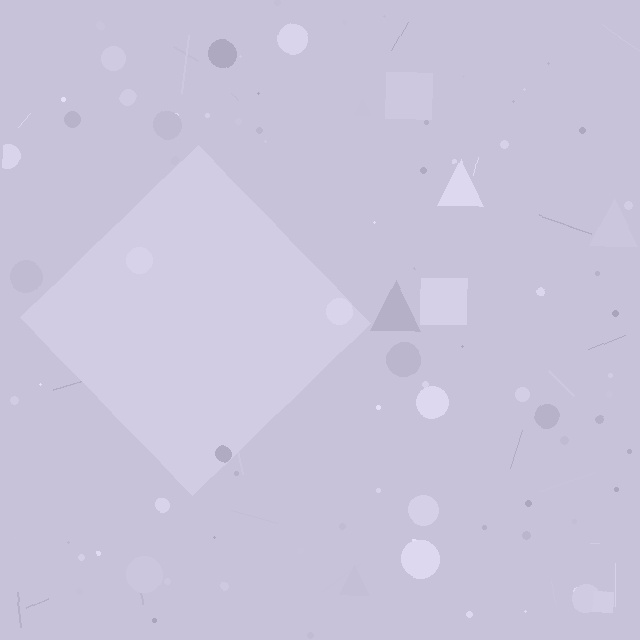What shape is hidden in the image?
A diamond is hidden in the image.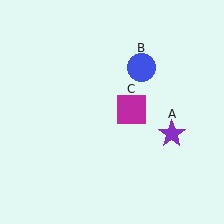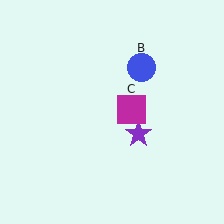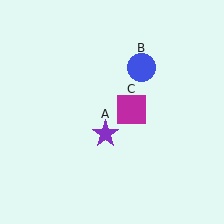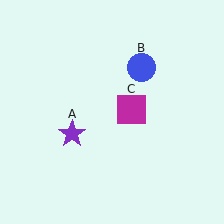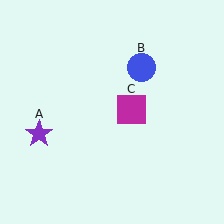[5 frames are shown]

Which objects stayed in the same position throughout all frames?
Blue circle (object B) and magenta square (object C) remained stationary.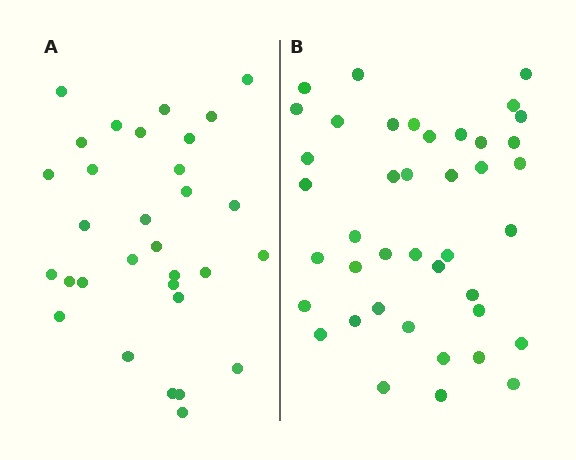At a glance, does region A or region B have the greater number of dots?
Region B (the right region) has more dots.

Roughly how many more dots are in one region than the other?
Region B has roughly 10 or so more dots than region A.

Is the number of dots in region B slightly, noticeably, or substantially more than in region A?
Region B has noticeably more, but not dramatically so. The ratio is roughly 1.3 to 1.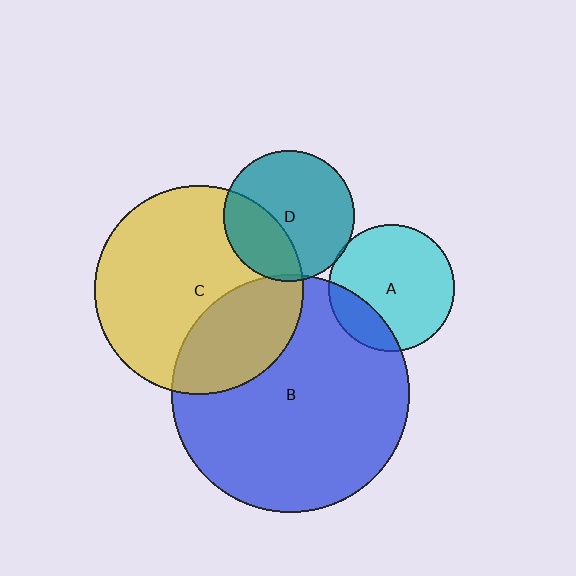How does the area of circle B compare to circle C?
Approximately 1.3 times.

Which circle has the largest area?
Circle B (blue).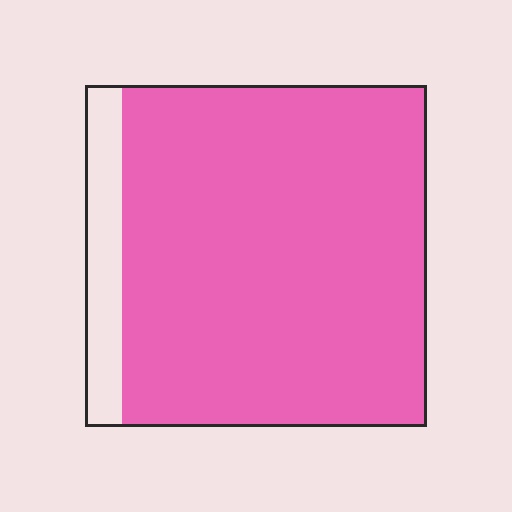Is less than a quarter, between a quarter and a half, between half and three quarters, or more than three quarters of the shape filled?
More than three quarters.